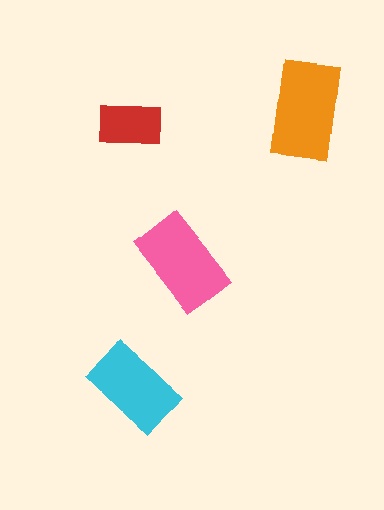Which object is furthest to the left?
The red rectangle is leftmost.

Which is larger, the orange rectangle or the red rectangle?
The orange one.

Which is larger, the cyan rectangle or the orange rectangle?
The orange one.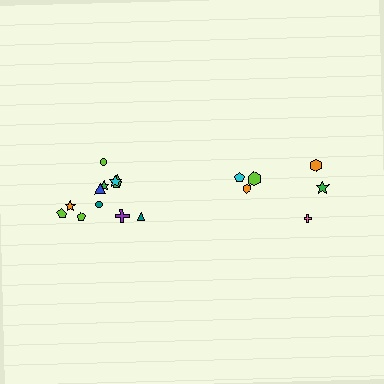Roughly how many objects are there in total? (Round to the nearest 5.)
Roughly 20 objects in total.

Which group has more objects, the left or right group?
The left group.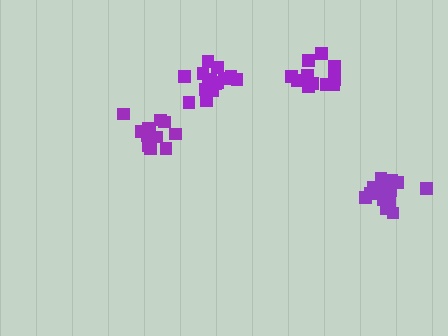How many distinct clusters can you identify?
There are 4 distinct clusters.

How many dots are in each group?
Group 1: 12 dots, Group 2: 17 dots, Group 3: 13 dots, Group 4: 15 dots (57 total).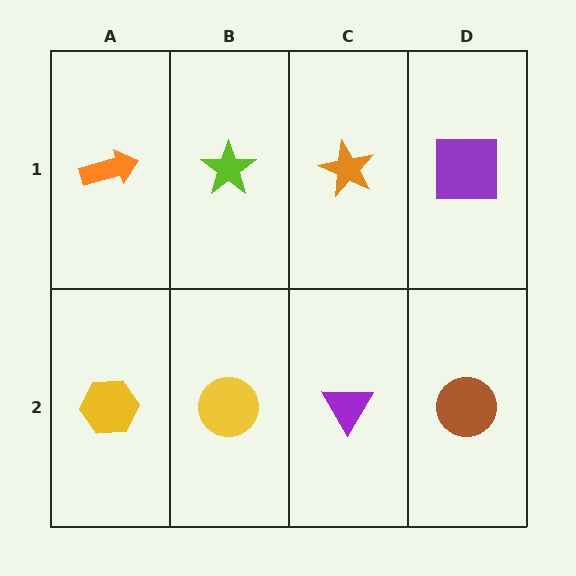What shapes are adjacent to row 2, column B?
A lime star (row 1, column B), a yellow hexagon (row 2, column A), a purple triangle (row 2, column C).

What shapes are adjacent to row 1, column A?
A yellow hexagon (row 2, column A), a lime star (row 1, column B).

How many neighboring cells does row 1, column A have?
2.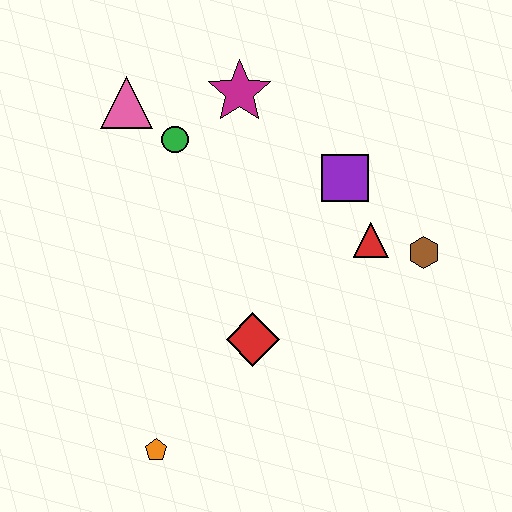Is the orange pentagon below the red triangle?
Yes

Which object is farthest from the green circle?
The orange pentagon is farthest from the green circle.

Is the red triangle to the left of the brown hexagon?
Yes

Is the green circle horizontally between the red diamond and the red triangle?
No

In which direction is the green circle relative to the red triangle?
The green circle is to the left of the red triangle.